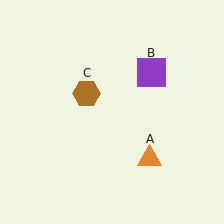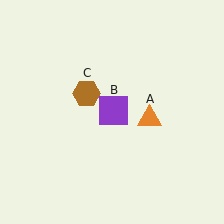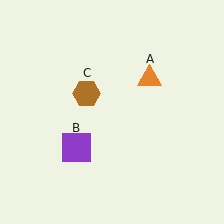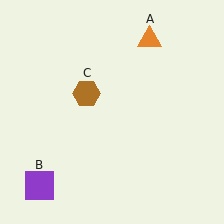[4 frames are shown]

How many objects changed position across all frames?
2 objects changed position: orange triangle (object A), purple square (object B).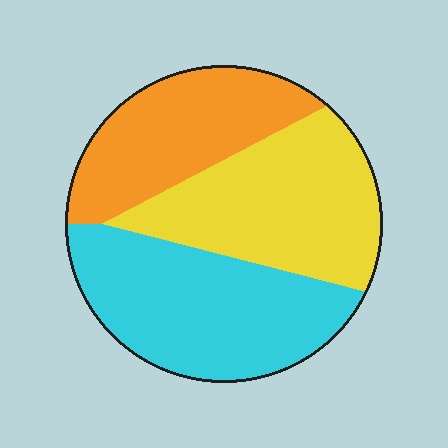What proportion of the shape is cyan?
Cyan covers 38% of the shape.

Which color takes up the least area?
Orange, at roughly 25%.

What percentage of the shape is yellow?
Yellow takes up about one third (1/3) of the shape.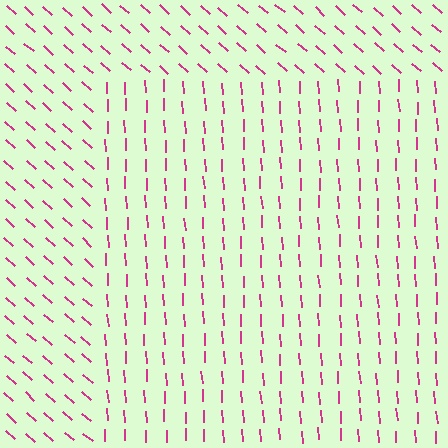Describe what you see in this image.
The image is filled with small magenta line segments. A rectangle region in the image has lines oriented differently from the surrounding lines, creating a visible texture boundary.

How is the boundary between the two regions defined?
The boundary is defined purely by a change in line orientation (approximately 45 degrees difference). All lines are the same color and thickness.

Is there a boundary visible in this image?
Yes, there is a texture boundary formed by a change in line orientation.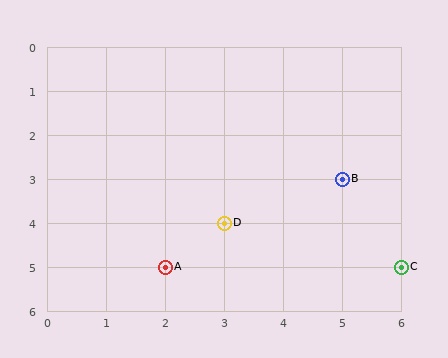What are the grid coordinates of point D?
Point D is at grid coordinates (3, 4).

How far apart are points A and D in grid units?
Points A and D are 1 column and 1 row apart (about 1.4 grid units diagonally).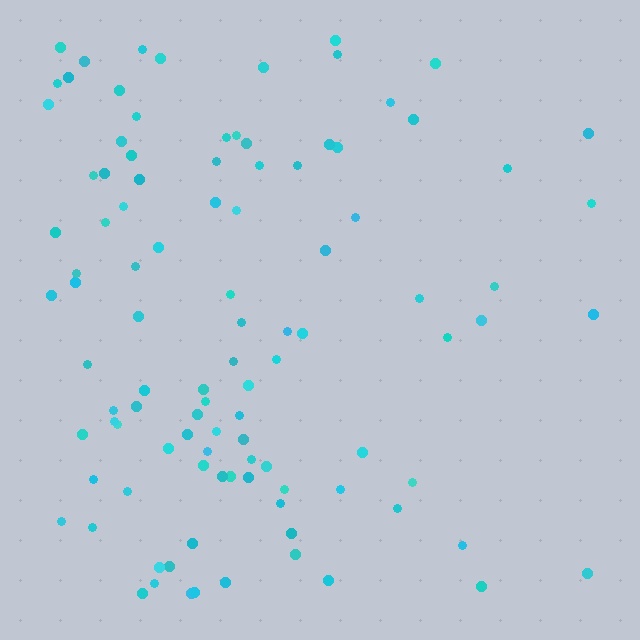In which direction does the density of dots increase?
From right to left, with the left side densest.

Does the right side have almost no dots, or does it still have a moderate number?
Still a moderate number, just noticeably fewer than the left.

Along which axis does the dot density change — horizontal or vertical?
Horizontal.